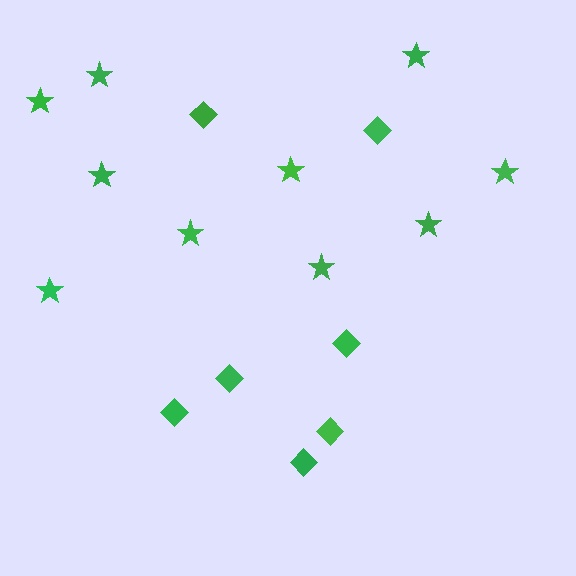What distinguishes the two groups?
There are 2 groups: one group of stars (10) and one group of diamonds (7).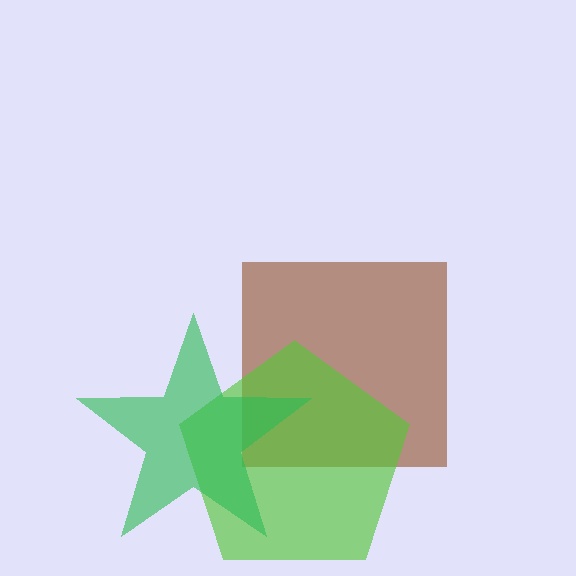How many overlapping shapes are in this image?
There are 3 overlapping shapes in the image.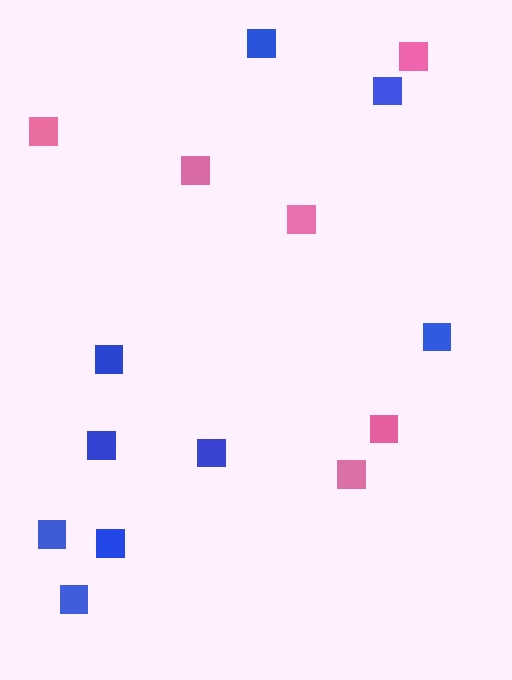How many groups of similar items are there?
There are 2 groups: one group of blue squares (9) and one group of pink squares (6).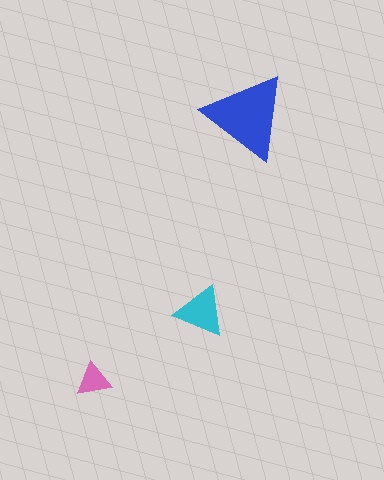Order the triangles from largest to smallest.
the blue one, the cyan one, the pink one.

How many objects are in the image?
There are 3 objects in the image.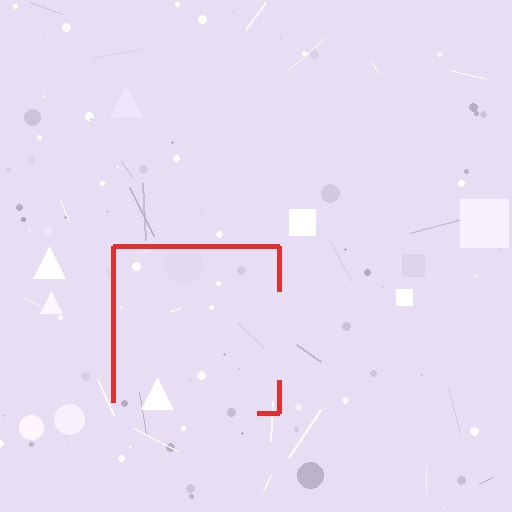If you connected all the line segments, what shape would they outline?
They would outline a square.